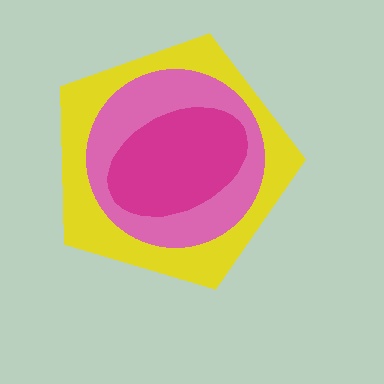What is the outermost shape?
The yellow pentagon.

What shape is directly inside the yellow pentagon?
The pink circle.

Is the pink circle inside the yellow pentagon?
Yes.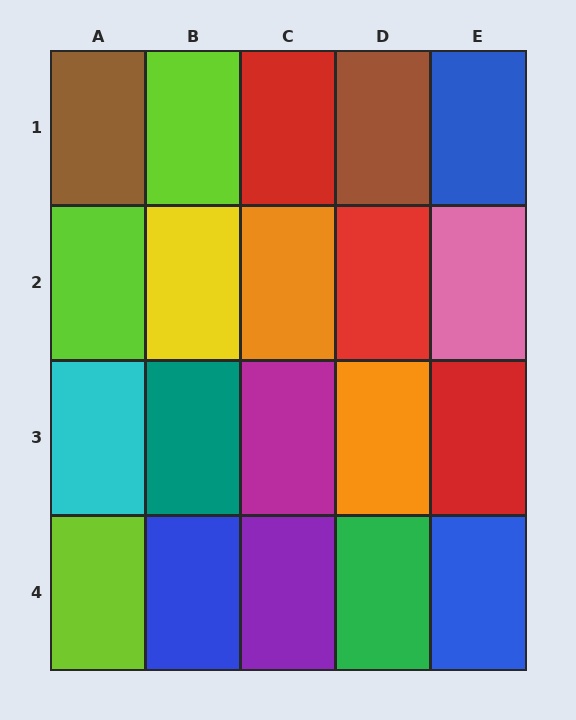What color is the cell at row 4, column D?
Green.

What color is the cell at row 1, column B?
Lime.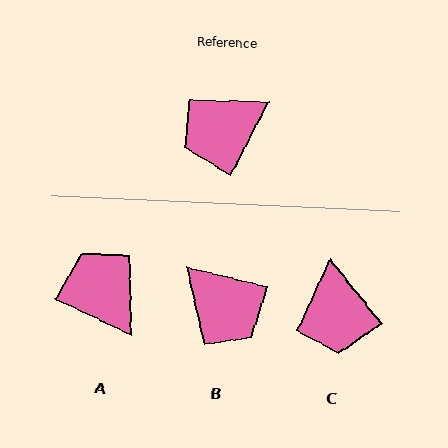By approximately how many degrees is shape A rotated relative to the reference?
Approximately 88 degrees clockwise.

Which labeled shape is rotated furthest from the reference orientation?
B, about 104 degrees away.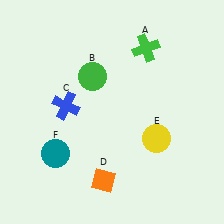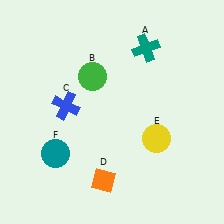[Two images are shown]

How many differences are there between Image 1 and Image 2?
There is 1 difference between the two images.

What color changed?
The cross (A) changed from green in Image 1 to teal in Image 2.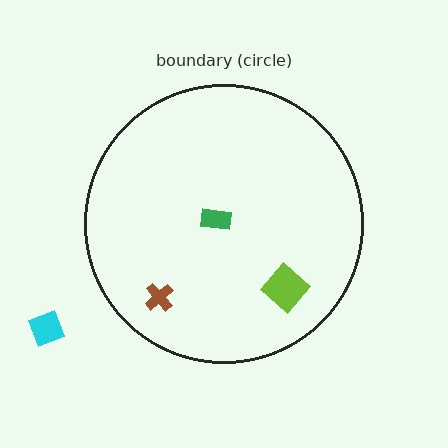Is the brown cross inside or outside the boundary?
Inside.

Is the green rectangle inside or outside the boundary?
Inside.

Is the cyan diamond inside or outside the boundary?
Outside.